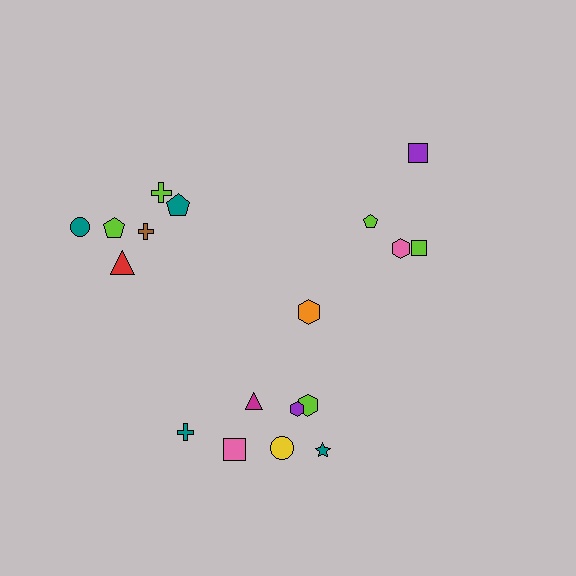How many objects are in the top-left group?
There are 6 objects.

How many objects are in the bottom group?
There are 8 objects.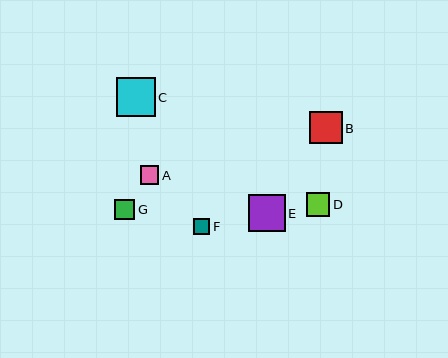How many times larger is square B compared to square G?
Square B is approximately 1.6 times the size of square G.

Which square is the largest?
Square C is the largest with a size of approximately 39 pixels.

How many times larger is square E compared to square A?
Square E is approximately 2.1 times the size of square A.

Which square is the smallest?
Square F is the smallest with a size of approximately 16 pixels.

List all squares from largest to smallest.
From largest to smallest: C, E, B, D, G, A, F.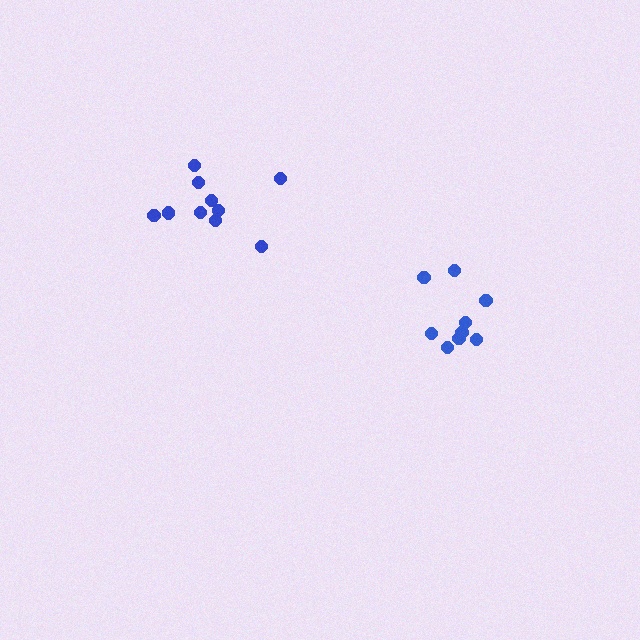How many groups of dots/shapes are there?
There are 2 groups.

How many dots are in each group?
Group 1: 9 dots, Group 2: 10 dots (19 total).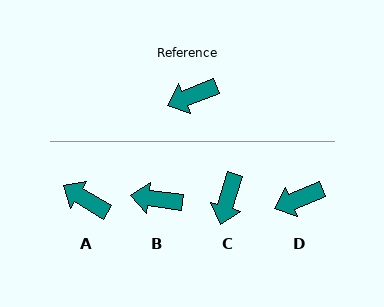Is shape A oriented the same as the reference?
No, it is off by about 53 degrees.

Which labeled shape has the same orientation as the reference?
D.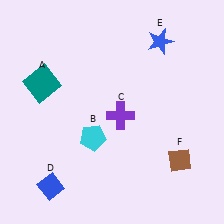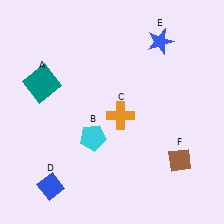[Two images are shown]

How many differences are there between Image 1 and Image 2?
There is 1 difference between the two images.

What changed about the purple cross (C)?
In Image 1, C is purple. In Image 2, it changed to orange.